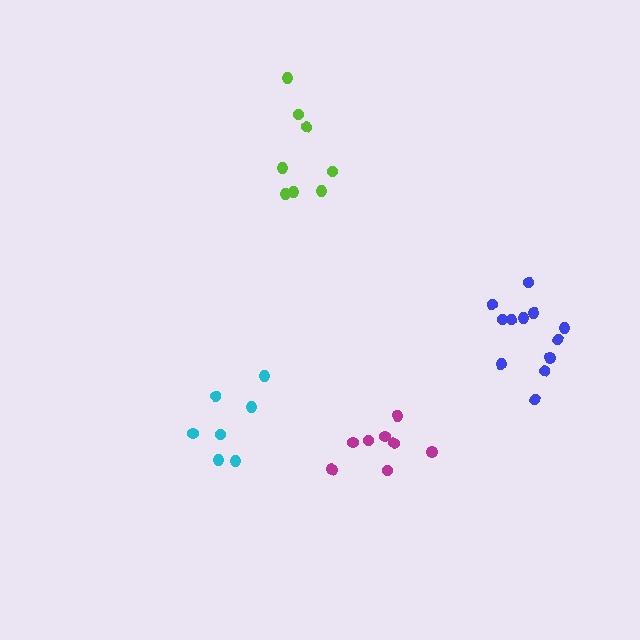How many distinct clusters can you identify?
There are 4 distinct clusters.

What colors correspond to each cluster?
The clusters are colored: cyan, lime, magenta, blue.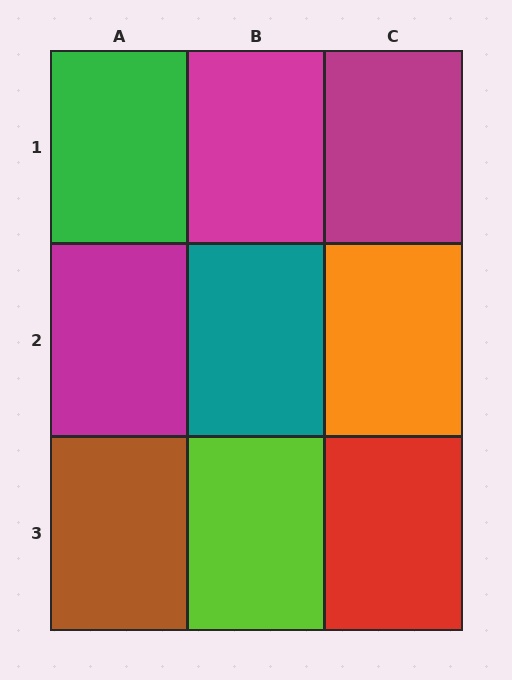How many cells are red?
1 cell is red.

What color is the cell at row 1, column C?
Magenta.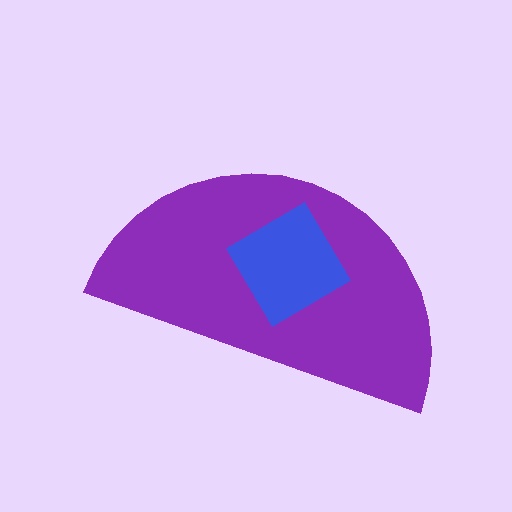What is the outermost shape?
The purple semicircle.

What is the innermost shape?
The blue diamond.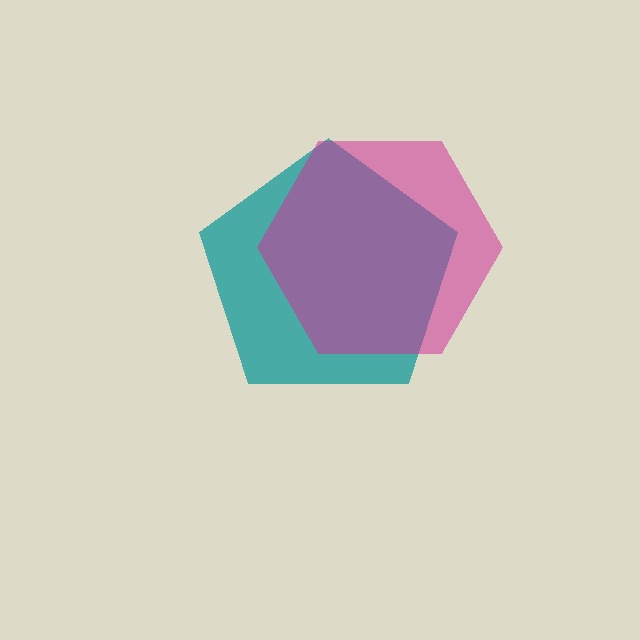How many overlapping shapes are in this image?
There are 2 overlapping shapes in the image.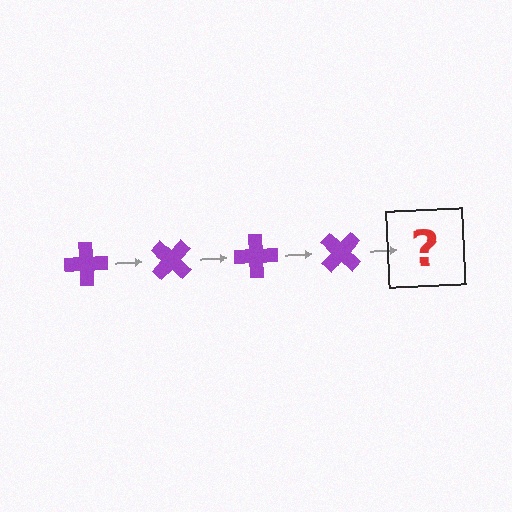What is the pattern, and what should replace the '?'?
The pattern is that the cross rotates 45 degrees each step. The '?' should be a purple cross rotated 180 degrees.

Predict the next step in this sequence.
The next step is a purple cross rotated 180 degrees.